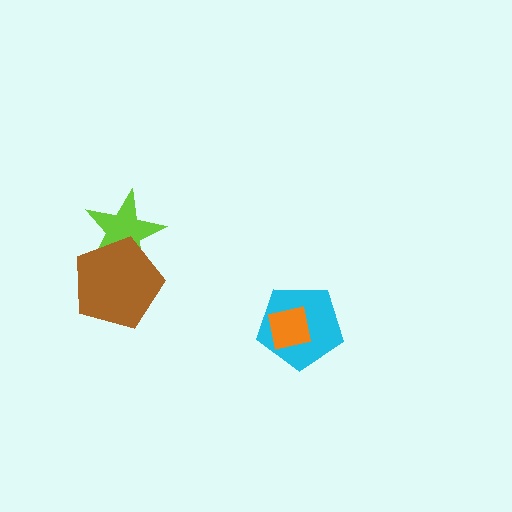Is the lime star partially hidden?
Yes, it is partially covered by another shape.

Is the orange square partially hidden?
No, no other shape covers it.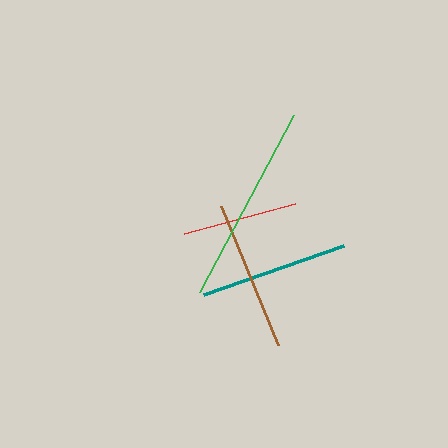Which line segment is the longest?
The green line is the longest at approximately 200 pixels.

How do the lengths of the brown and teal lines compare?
The brown and teal lines are approximately the same length.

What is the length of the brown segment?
The brown segment is approximately 150 pixels long.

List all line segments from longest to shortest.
From longest to shortest: green, brown, teal, red.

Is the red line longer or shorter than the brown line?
The brown line is longer than the red line.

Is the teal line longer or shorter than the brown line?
The brown line is longer than the teal line.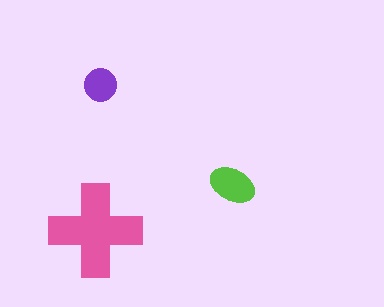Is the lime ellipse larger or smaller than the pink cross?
Smaller.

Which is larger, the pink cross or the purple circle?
The pink cross.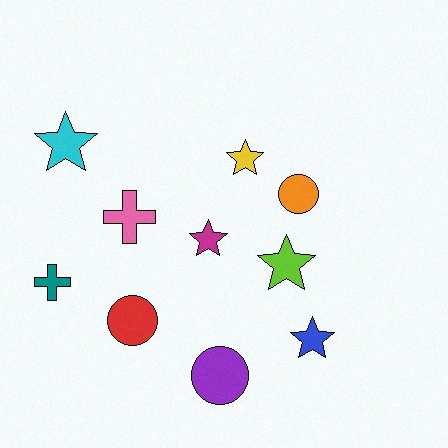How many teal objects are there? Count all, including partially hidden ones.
There is 1 teal object.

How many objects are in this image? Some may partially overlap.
There are 10 objects.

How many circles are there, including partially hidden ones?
There are 3 circles.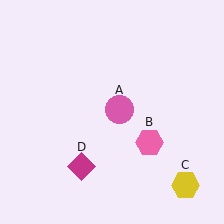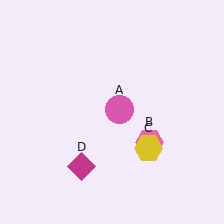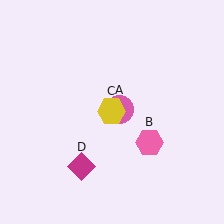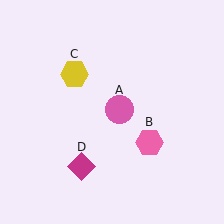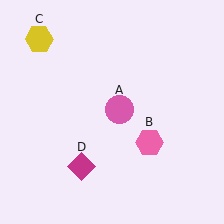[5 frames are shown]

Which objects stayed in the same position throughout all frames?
Pink circle (object A) and pink hexagon (object B) and magenta diamond (object D) remained stationary.